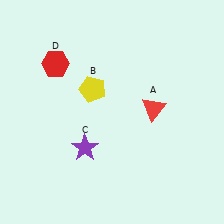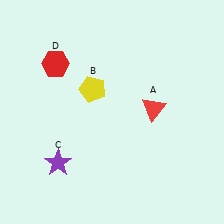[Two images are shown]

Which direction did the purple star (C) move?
The purple star (C) moved left.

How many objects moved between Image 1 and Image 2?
1 object moved between the two images.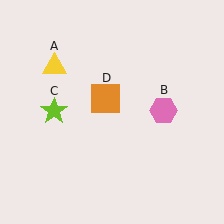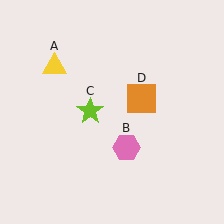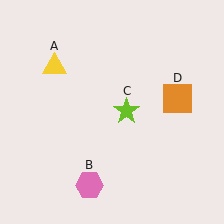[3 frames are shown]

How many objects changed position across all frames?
3 objects changed position: pink hexagon (object B), lime star (object C), orange square (object D).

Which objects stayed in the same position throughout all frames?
Yellow triangle (object A) remained stationary.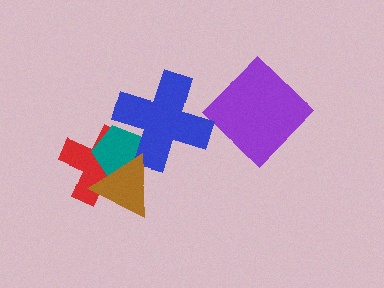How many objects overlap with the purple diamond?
0 objects overlap with the purple diamond.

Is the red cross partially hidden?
Yes, it is partially covered by another shape.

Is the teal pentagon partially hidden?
Yes, it is partially covered by another shape.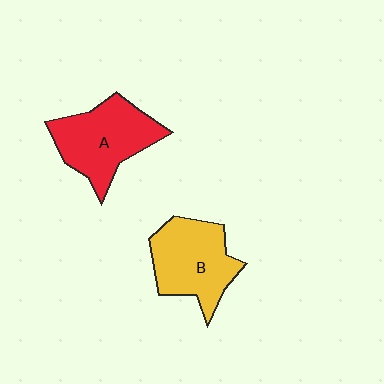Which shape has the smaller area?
Shape B (yellow).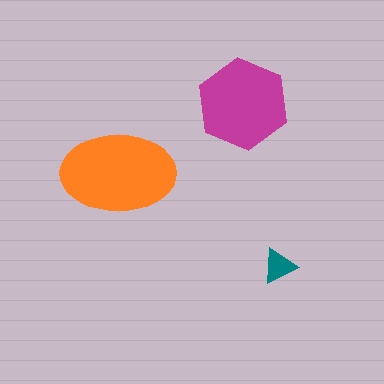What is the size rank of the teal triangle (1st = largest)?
3rd.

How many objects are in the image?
There are 3 objects in the image.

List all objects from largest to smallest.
The orange ellipse, the magenta hexagon, the teal triangle.